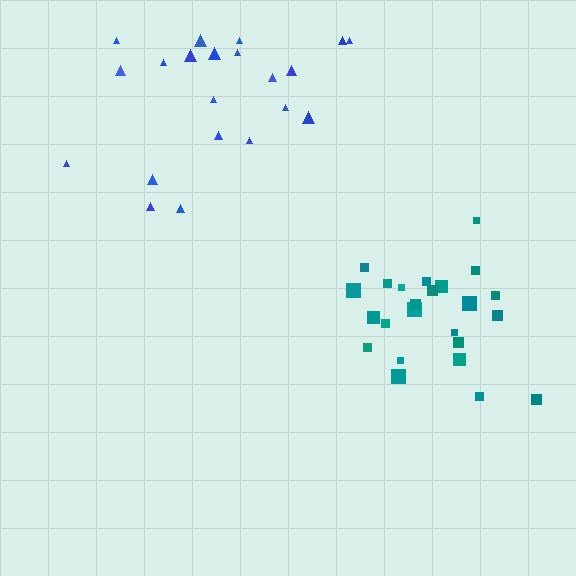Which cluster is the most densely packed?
Teal.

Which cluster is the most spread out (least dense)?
Blue.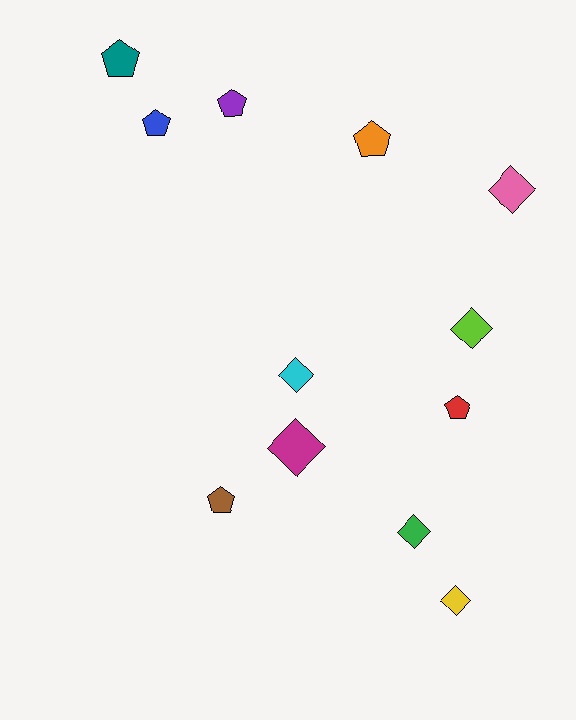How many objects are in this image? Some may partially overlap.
There are 12 objects.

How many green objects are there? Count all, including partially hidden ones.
There is 1 green object.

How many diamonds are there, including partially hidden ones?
There are 6 diamonds.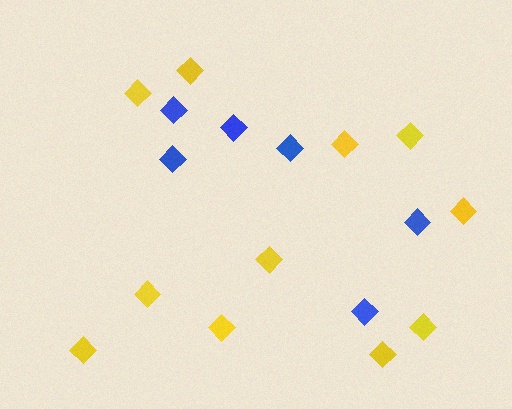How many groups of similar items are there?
There are 2 groups: one group of yellow diamonds (11) and one group of blue diamonds (6).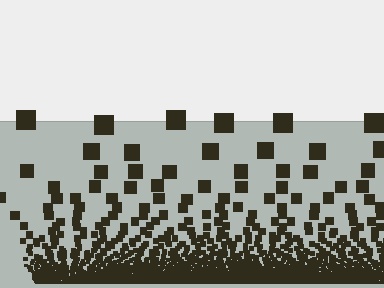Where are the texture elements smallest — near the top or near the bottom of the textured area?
Near the bottom.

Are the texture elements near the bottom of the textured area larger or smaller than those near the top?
Smaller. The gradient is inverted — elements near the bottom are smaller and denser.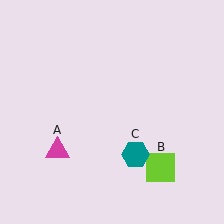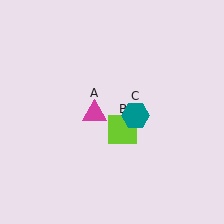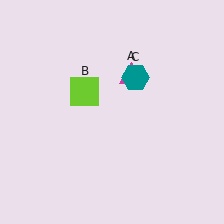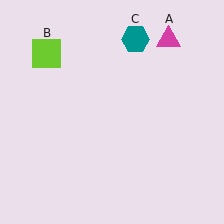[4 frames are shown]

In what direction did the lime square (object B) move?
The lime square (object B) moved up and to the left.